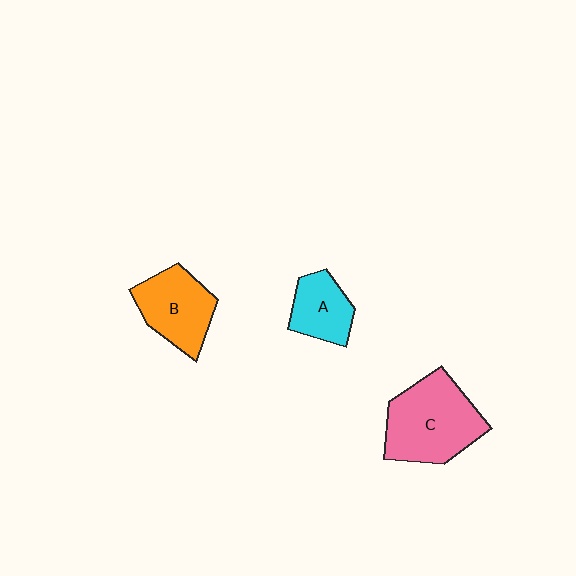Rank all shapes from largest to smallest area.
From largest to smallest: C (pink), B (orange), A (cyan).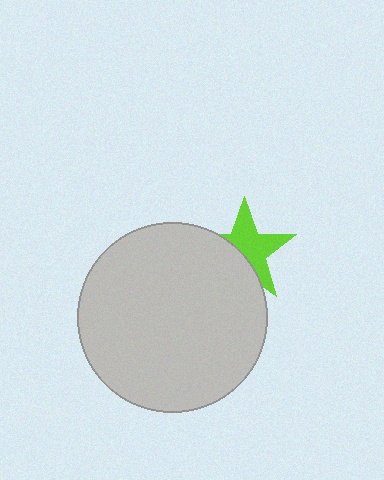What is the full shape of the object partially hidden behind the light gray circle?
The partially hidden object is a lime star.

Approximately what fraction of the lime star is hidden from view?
Roughly 43% of the lime star is hidden behind the light gray circle.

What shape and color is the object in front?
The object in front is a light gray circle.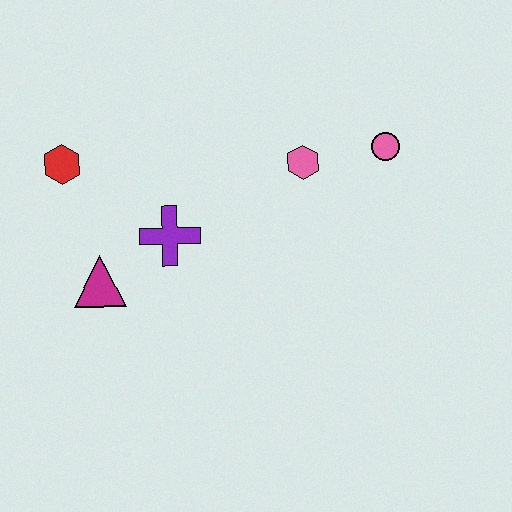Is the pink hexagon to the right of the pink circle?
No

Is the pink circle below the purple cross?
No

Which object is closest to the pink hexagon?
The pink circle is closest to the pink hexagon.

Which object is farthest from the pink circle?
The red hexagon is farthest from the pink circle.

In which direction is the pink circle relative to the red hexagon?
The pink circle is to the right of the red hexagon.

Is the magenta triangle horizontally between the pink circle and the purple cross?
No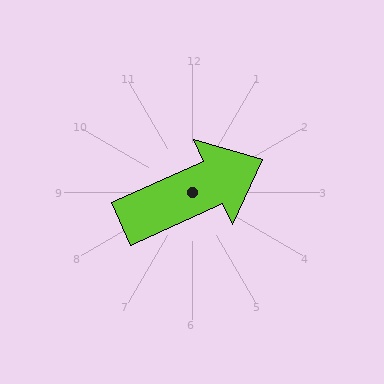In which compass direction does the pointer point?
Northeast.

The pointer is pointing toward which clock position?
Roughly 2 o'clock.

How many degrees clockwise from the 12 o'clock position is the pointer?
Approximately 66 degrees.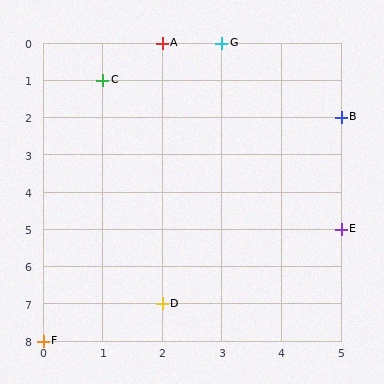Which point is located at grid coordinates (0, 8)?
Point F is at (0, 8).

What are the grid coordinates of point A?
Point A is at grid coordinates (2, 0).